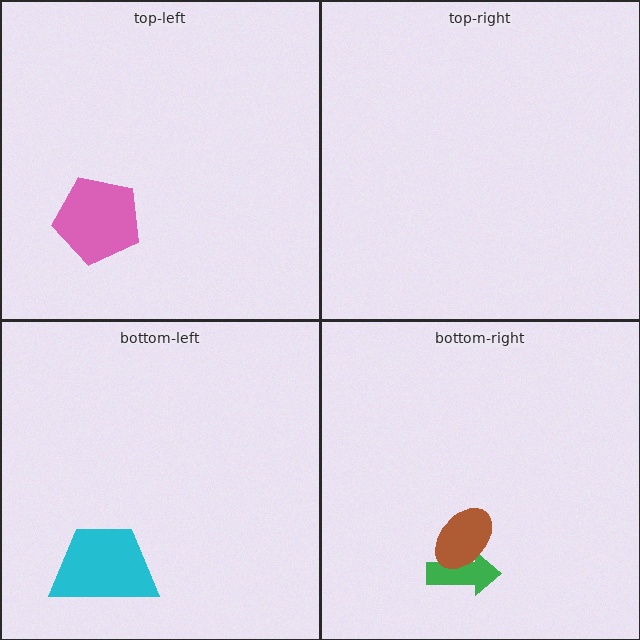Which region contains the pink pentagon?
The top-left region.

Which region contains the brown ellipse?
The bottom-right region.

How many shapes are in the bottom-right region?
2.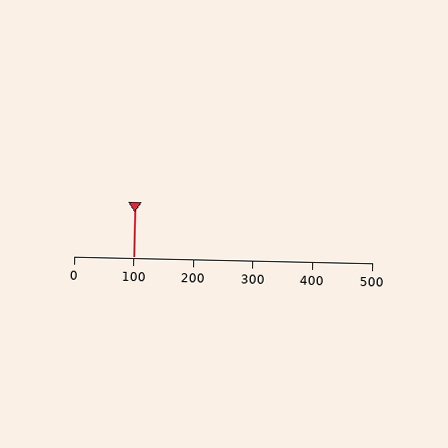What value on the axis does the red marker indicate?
The marker indicates approximately 100.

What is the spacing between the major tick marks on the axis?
The major ticks are spaced 100 apart.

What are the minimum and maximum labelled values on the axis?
The axis runs from 0 to 500.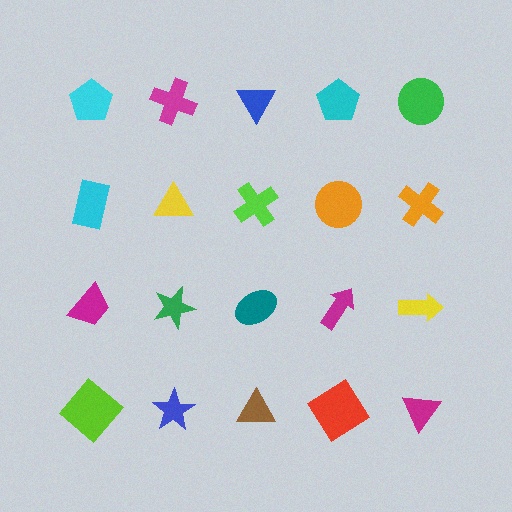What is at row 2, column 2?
A yellow triangle.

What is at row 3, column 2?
A green star.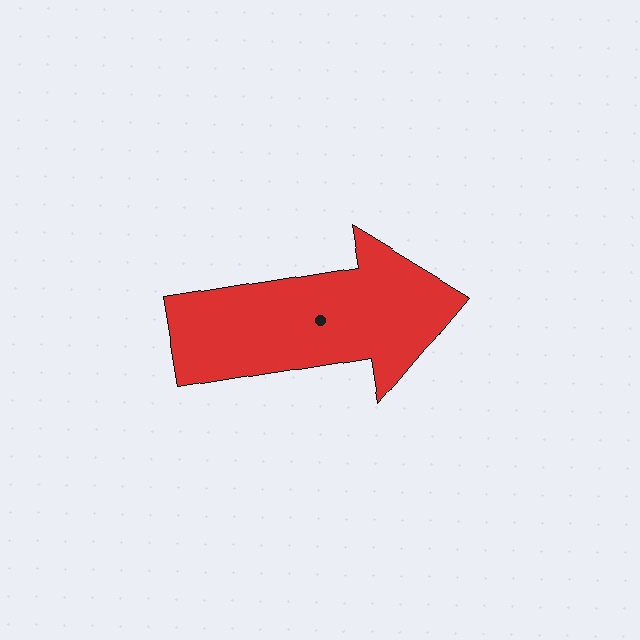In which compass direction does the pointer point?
East.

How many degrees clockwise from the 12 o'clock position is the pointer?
Approximately 81 degrees.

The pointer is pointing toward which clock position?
Roughly 3 o'clock.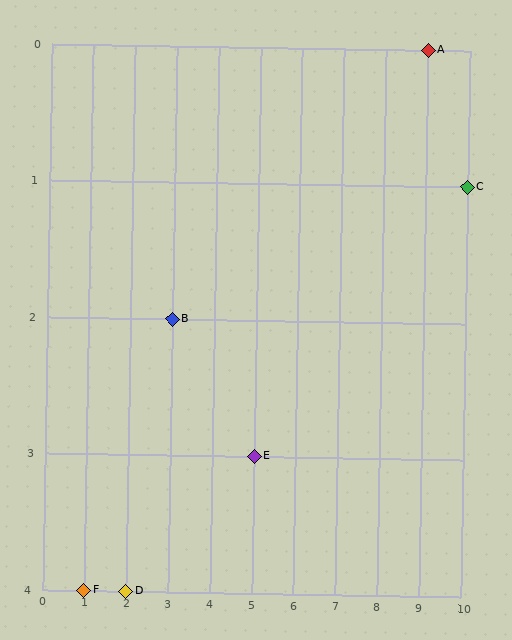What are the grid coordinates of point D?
Point D is at grid coordinates (2, 4).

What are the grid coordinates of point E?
Point E is at grid coordinates (5, 3).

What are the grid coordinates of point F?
Point F is at grid coordinates (1, 4).